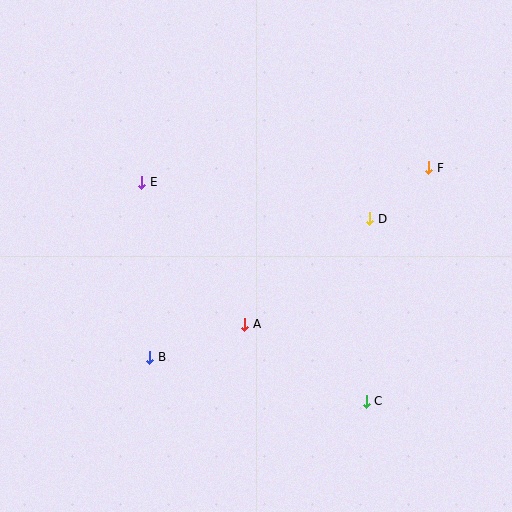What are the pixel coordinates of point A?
Point A is at (245, 324).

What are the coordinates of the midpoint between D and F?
The midpoint between D and F is at (399, 193).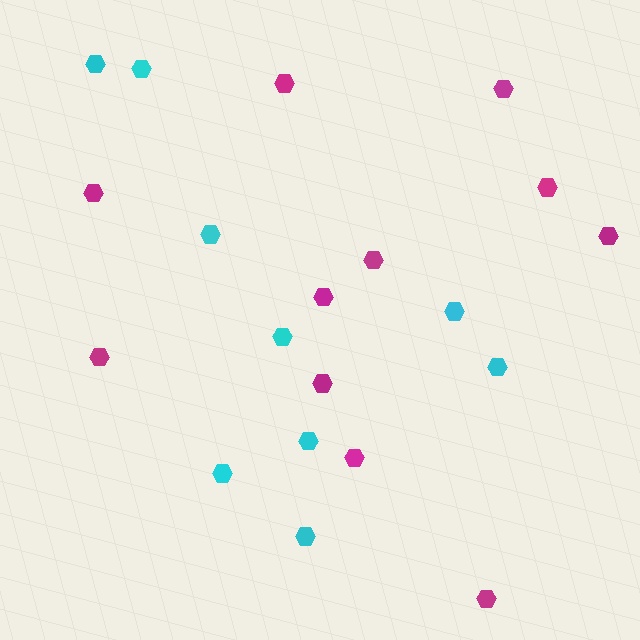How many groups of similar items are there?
There are 2 groups: one group of magenta hexagons (11) and one group of cyan hexagons (9).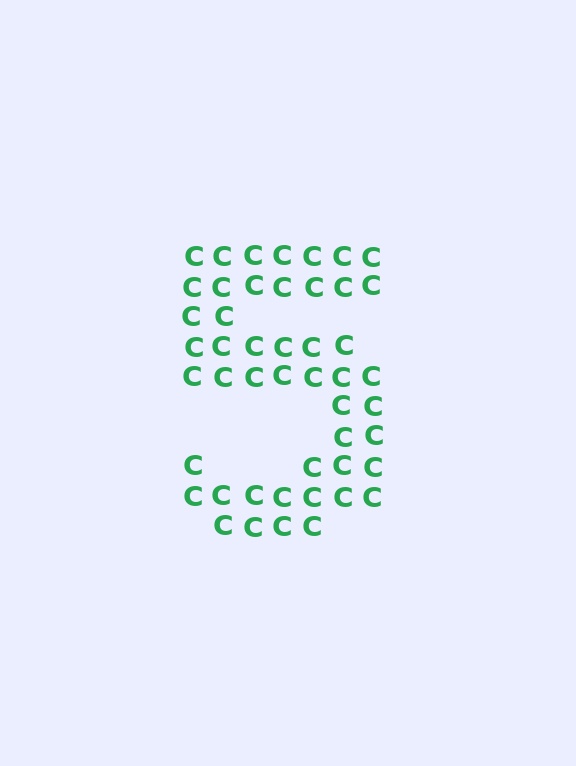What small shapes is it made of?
It is made of small letter C's.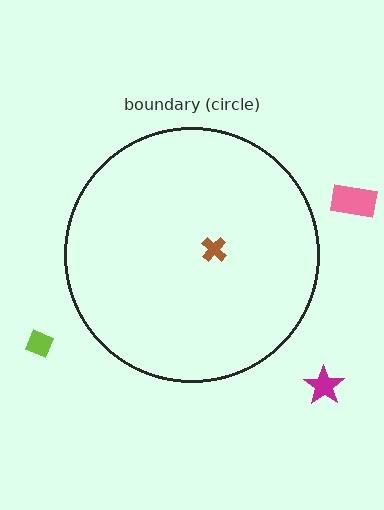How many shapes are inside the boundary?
1 inside, 3 outside.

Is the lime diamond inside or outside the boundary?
Outside.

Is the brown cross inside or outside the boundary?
Inside.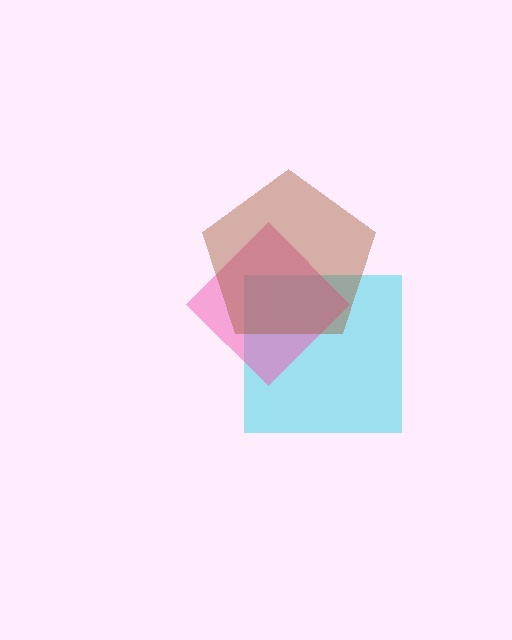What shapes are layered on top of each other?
The layered shapes are: a cyan square, a pink diamond, a brown pentagon.